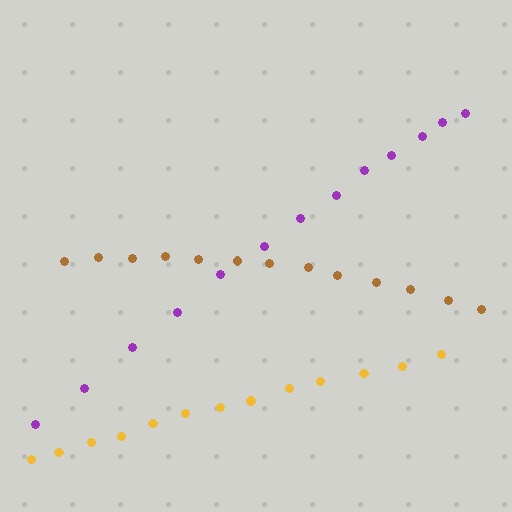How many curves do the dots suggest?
There are 3 distinct paths.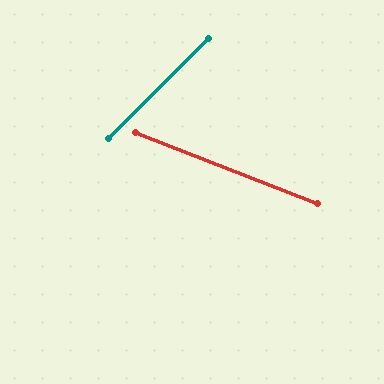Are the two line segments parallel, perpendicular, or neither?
Neither parallel nor perpendicular — they differ by about 66°.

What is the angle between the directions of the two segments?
Approximately 66 degrees.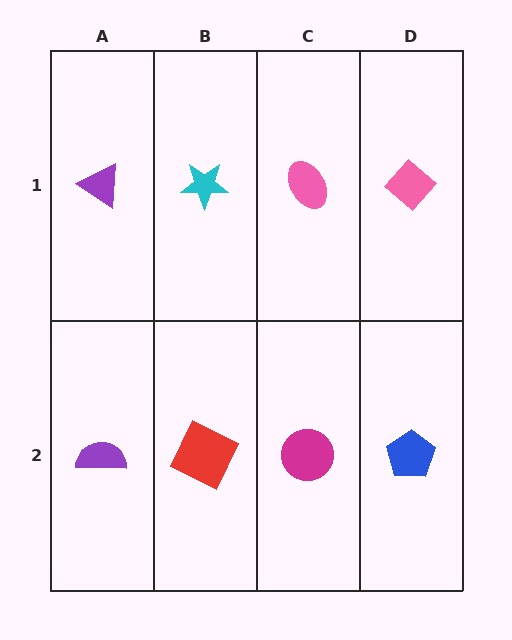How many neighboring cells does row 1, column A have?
2.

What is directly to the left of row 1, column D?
A pink ellipse.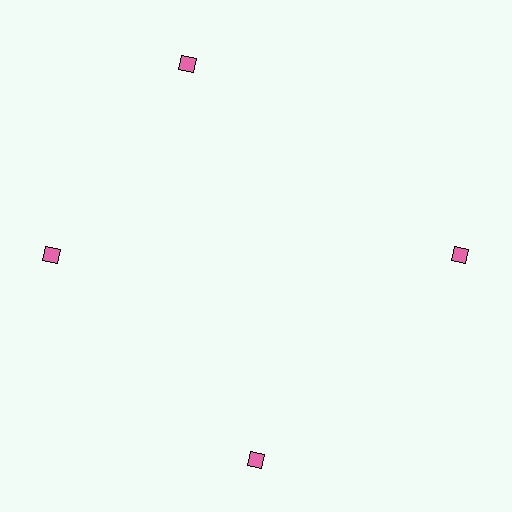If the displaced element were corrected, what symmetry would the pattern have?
It would have 4-fold rotational symmetry — the pattern would map onto itself every 90 degrees.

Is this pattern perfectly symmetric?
No. The 4 pink diamonds are arranged in a ring, but one element near the 12 o'clock position is rotated out of alignment along the ring, breaking the 4-fold rotational symmetry.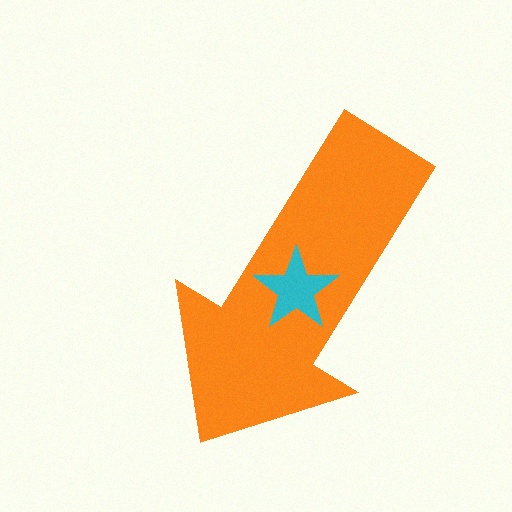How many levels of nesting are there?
2.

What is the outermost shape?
The orange arrow.